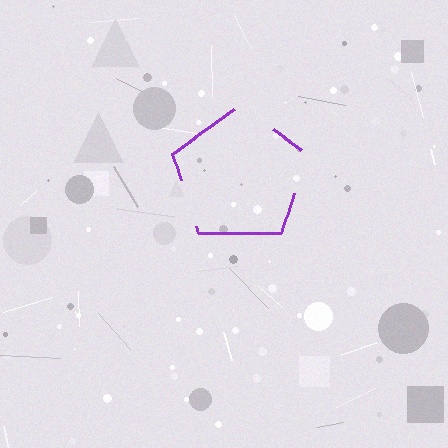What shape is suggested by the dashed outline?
The dashed outline suggests a pentagon.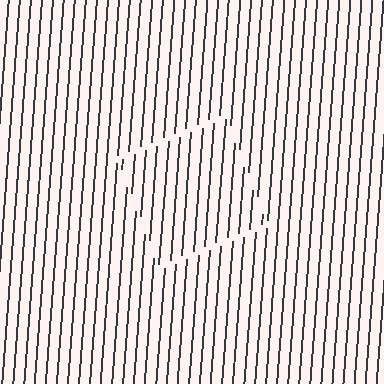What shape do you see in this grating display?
An illusory square. The interior of the shape contains the same grating, shifted by half a period — the contour is defined by the phase discontinuity where line-ends from the inner and outer gratings abut.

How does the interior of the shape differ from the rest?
The interior of the shape contains the same grating, shifted by half a period — the contour is defined by the phase discontinuity where line-ends from the inner and outer gratings abut.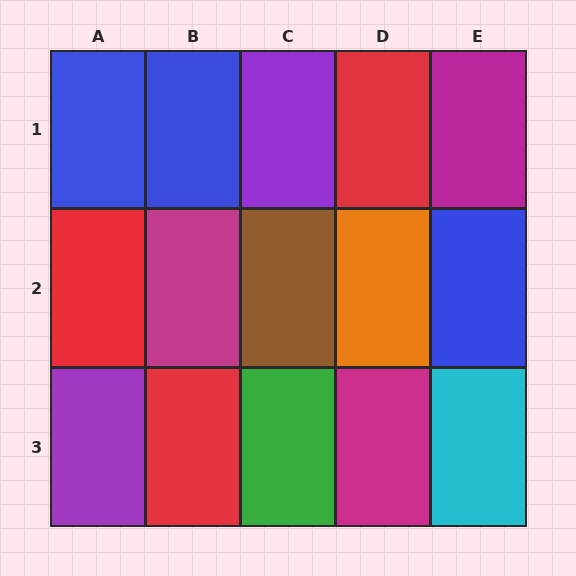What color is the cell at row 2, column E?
Blue.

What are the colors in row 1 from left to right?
Blue, blue, purple, red, magenta.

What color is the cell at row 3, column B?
Red.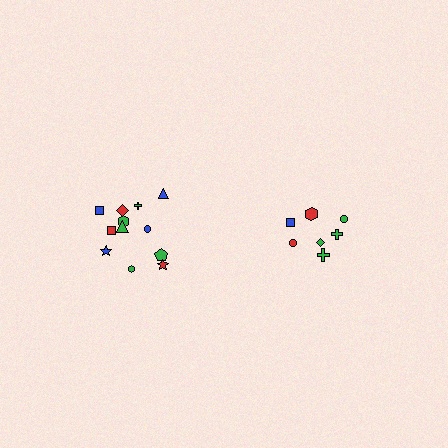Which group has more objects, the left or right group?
The left group.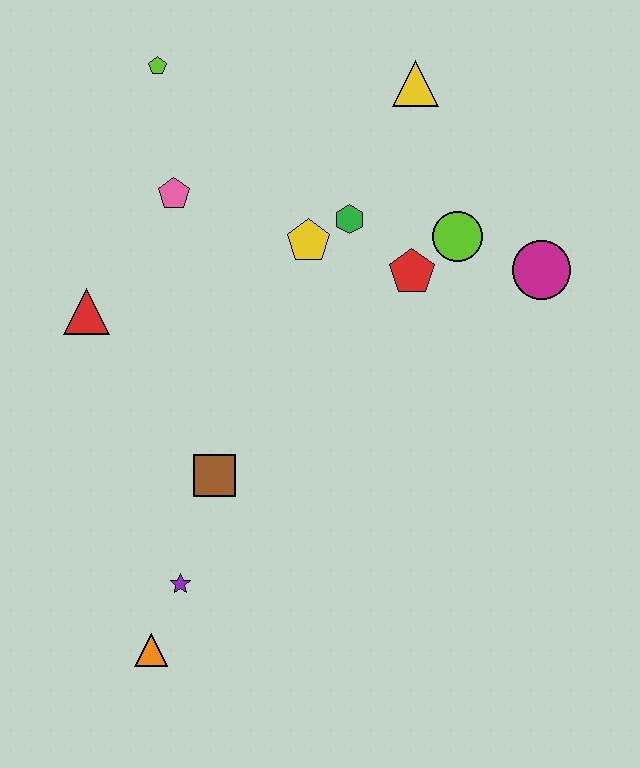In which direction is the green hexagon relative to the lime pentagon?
The green hexagon is to the right of the lime pentagon.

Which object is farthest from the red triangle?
The magenta circle is farthest from the red triangle.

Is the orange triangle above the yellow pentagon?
No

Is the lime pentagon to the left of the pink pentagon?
Yes